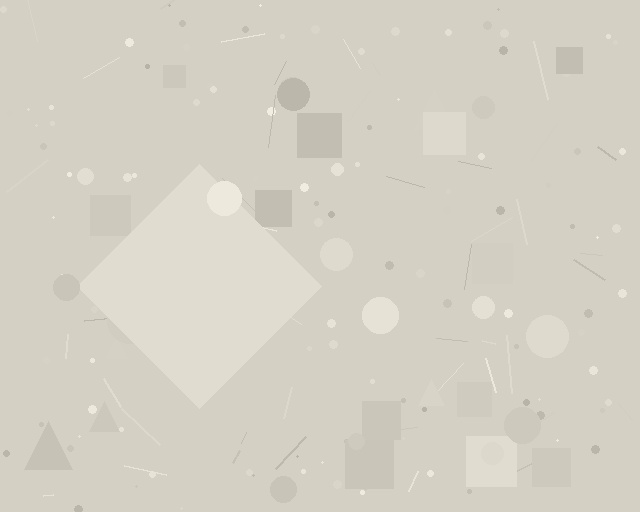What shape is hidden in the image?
A diamond is hidden in the image.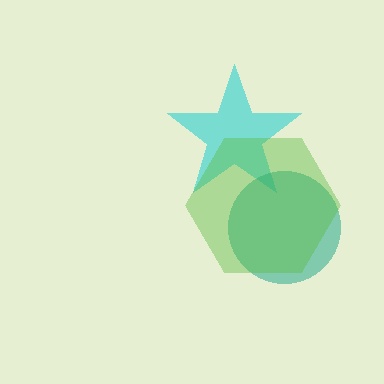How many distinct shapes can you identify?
There are 3 distinct shapes: a cyan star, a teal circle, a lime hexagon.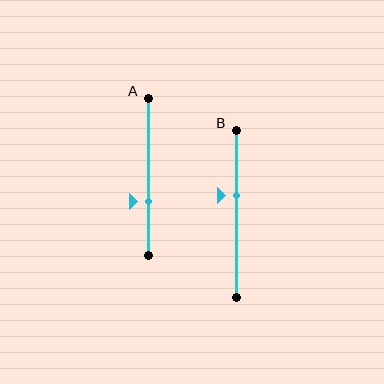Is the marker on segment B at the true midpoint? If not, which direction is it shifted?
No, the marker on segment B is shifted upward by about 11% of the segment length.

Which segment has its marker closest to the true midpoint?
Segment B has its marker closest to the true midpoint.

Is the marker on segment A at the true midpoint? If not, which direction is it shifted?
No, the marker on segment A is shifted downward by about 16% of the segment length.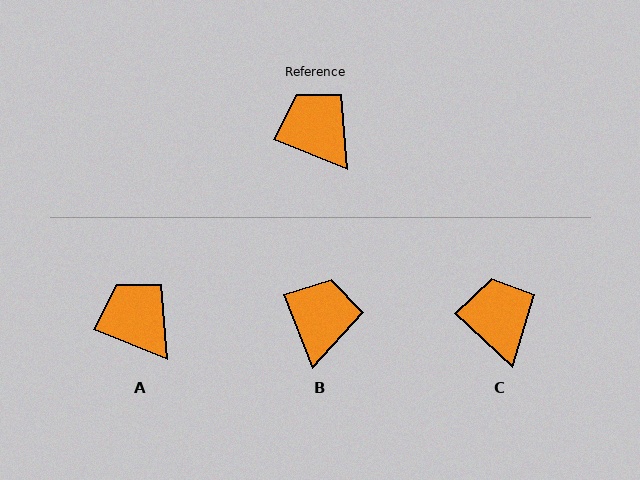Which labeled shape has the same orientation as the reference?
A.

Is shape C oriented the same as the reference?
No, it is off by about 20 degrees.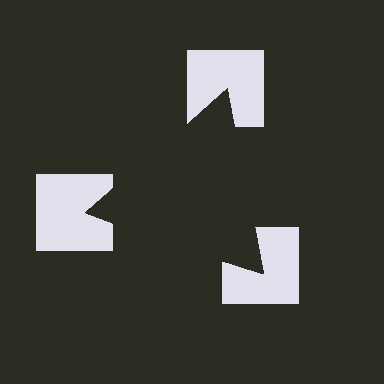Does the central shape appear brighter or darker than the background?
It typically appears slightly darker than the background, even though no actual brightness change is drawn.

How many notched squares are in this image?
There are 3 — one at each vertex of the illusory triangle.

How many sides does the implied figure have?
3 sides.